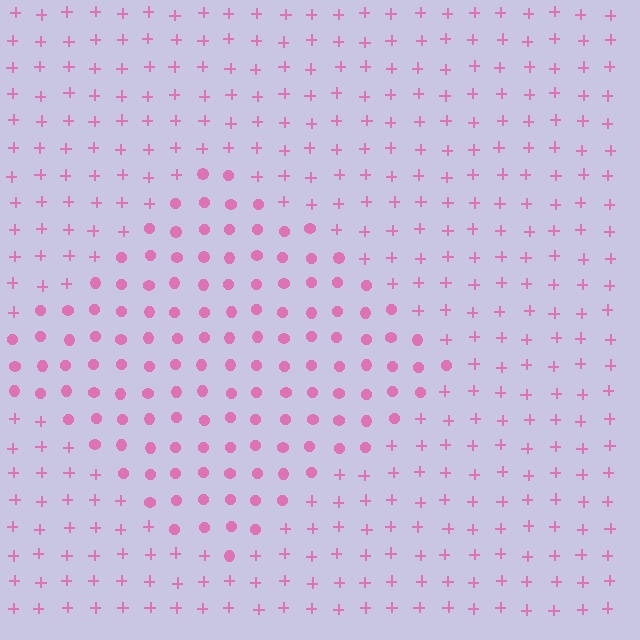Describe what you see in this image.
The image is filled with small pink elements arranged in a uniform grid. A diamond-shaped region contains circles, while the surrounding area contains plus signs. The boundary is defined purely by the change in element shape.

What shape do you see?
I see a diamond.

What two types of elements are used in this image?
The image uses circles inside the diamond region and plus signs outside it.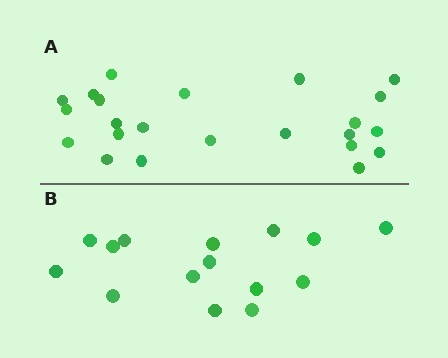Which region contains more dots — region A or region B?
Region A (the top region) has more dots.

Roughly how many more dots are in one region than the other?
Region A has roughly 8 or so more dots than region B.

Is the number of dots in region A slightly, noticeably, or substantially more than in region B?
Region A has substantially more. The ratio is roughly 1.5 to 1.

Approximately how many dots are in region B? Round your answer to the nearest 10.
About 20 dots. (The exact count is 15, which rounds to 20.)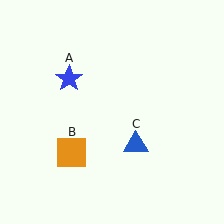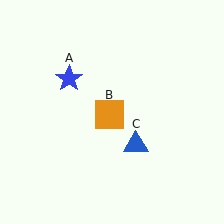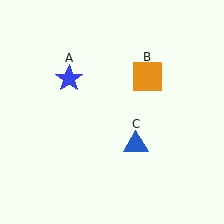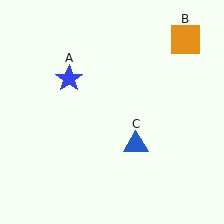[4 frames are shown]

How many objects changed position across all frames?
1 object changed position: orange square (object B).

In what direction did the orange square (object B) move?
The orange square (object B) moved up and to the right.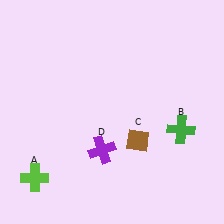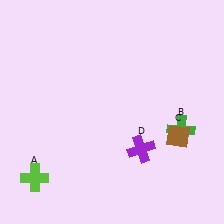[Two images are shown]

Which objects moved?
The objects that moved are: the brown diamond (C), the purple cross (D).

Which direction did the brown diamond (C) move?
The brown diamond (C) moved right.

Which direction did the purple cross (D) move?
The purple cross (D) moved right.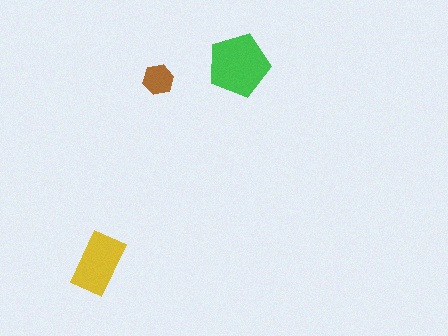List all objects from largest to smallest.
The green pentagon, the yellow rectangle, the brown hexagon.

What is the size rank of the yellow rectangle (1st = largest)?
2nd.